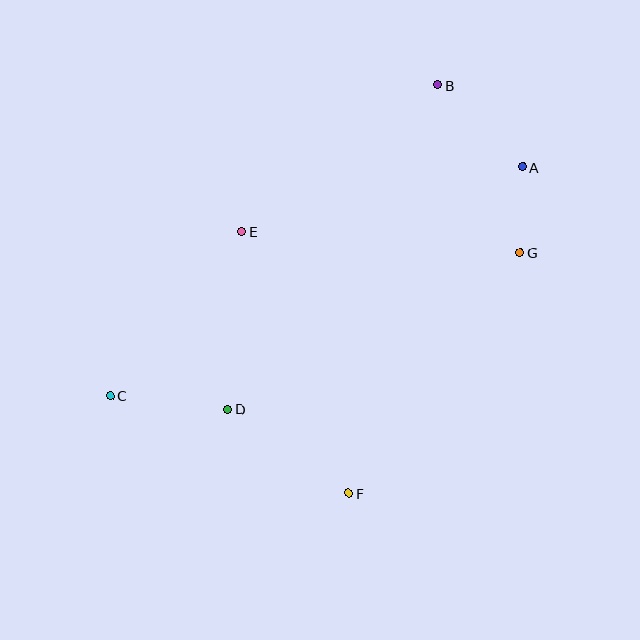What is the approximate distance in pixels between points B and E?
The distance between B and E is approximately 245 pixels.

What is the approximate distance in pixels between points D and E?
The distance between D and E is approximately 178 pixels.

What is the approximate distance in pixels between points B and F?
The distance between B and F is approximately 418 pixels.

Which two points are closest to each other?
Points A and G are closest to each other.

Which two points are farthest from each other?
Points A and C are farthest from each other.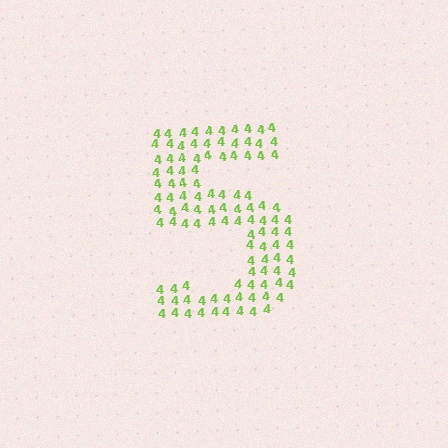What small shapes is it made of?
It is made of small digit 4's.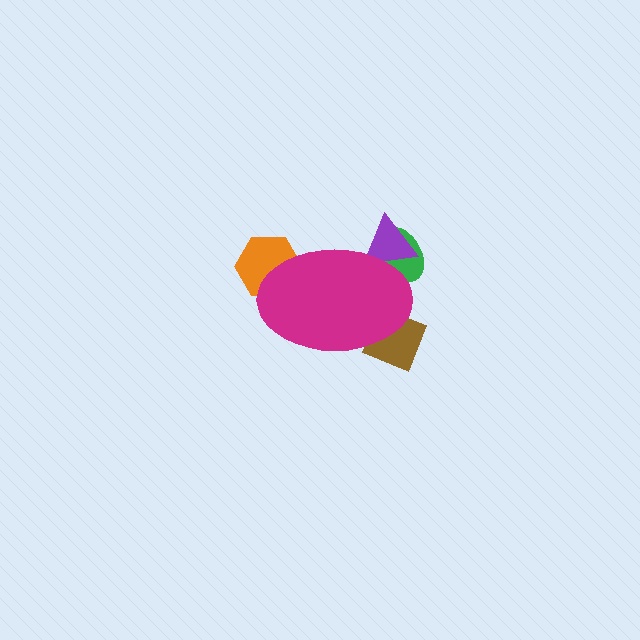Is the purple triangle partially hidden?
Yes, the purple triangle is partially hidden behind the magenta ellipse.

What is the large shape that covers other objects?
A magenta ellipse.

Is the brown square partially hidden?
Yes, the brown square is partially hidden behind the magenta ellipse.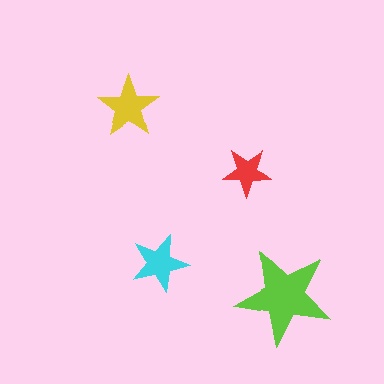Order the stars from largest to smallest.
the lime one, the yellow one, the cyan one, the red one.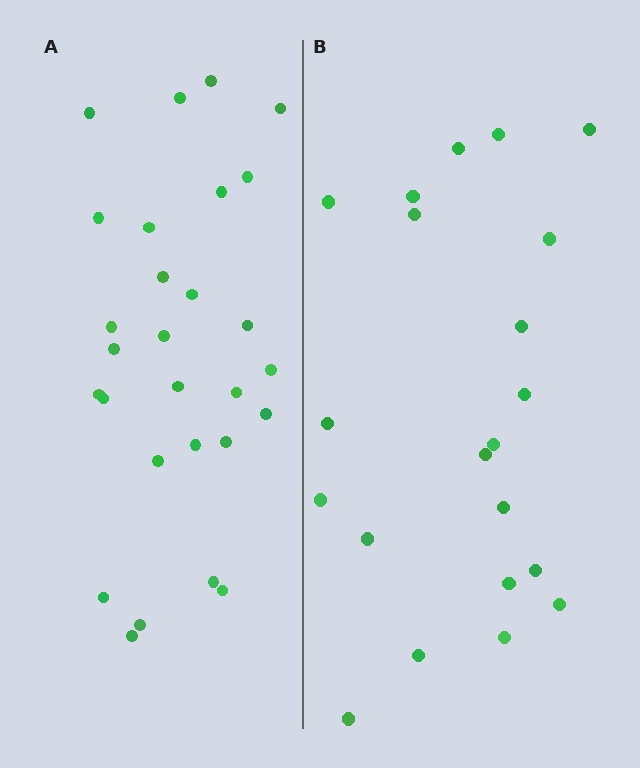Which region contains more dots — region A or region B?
Region A (the left region) has more dots.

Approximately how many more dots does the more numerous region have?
Region A has roughly 8 or so more dots than region B.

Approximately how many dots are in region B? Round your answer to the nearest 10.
About 20 dots. (The exact count is 21, which rounds to 20.)